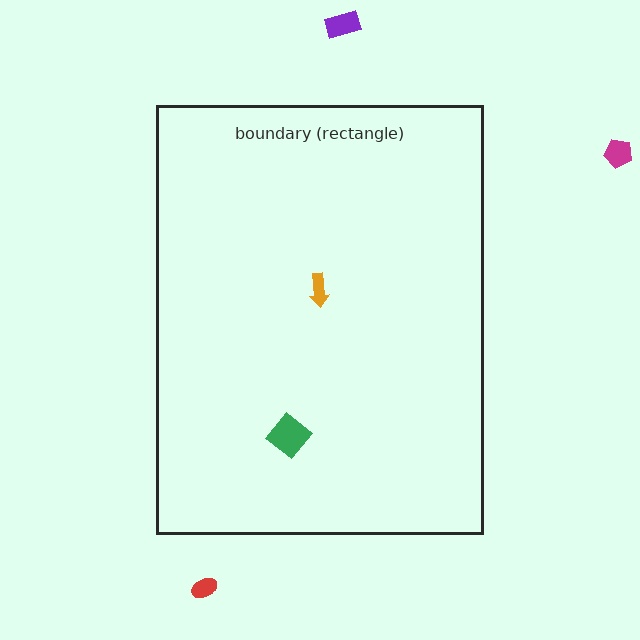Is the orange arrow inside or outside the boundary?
Inside.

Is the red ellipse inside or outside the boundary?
Outside.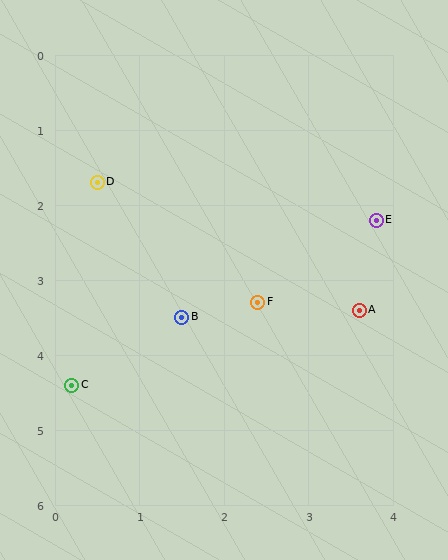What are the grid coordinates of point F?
Point F is at approximately (2.4, 3.3).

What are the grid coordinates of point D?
Point D is at approximately (0.5, 1.7).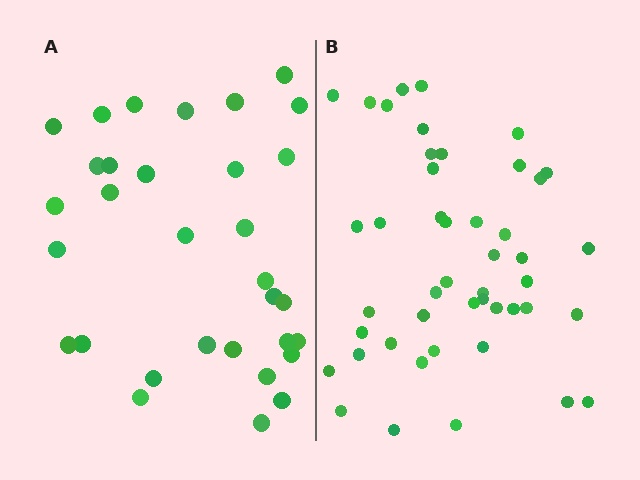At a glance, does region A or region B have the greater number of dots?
Region B (the right region) has more dots.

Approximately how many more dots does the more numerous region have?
Region B has approximately 15 more dots than region A.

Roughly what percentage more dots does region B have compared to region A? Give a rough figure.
About 45% more.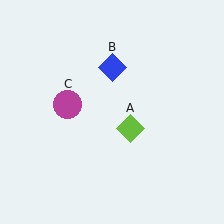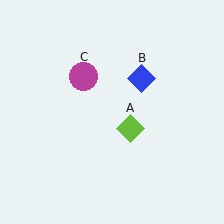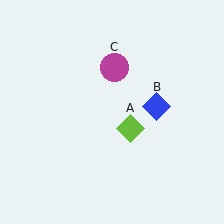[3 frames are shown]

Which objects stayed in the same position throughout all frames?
Lime diamond (object A) remained stationary.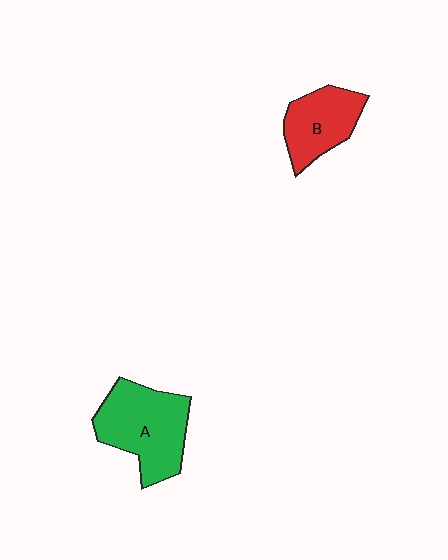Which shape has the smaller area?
Shape B (red).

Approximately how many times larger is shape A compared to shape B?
Approximately 1.5 times.